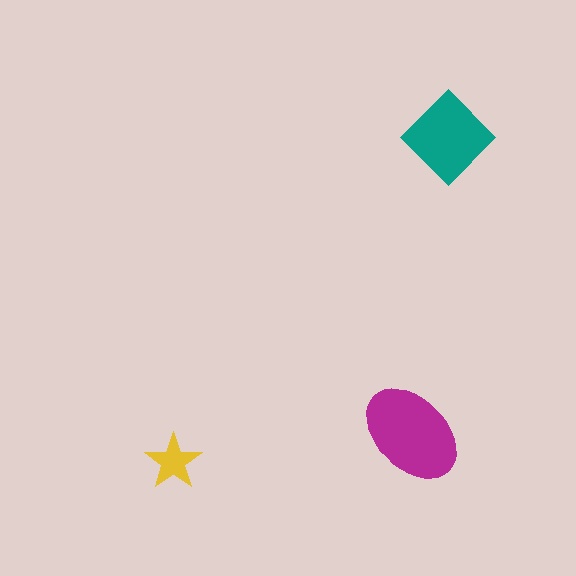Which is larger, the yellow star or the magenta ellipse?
The magenta ellipse.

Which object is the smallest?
The yellow star.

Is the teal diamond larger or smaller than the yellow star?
Larger.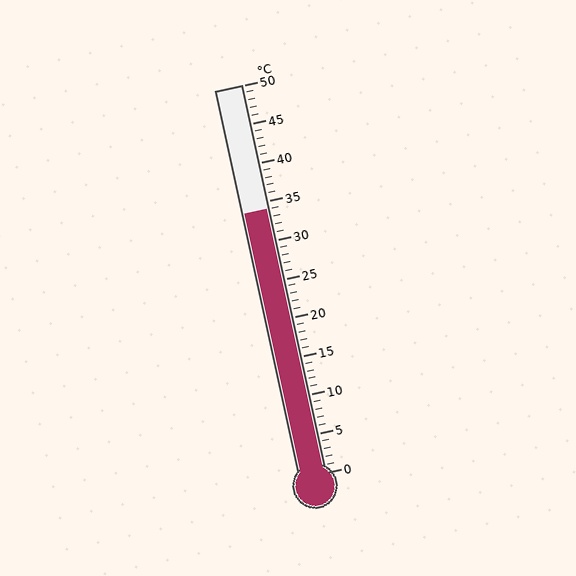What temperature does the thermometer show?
The thermometer shows approximately 34°C.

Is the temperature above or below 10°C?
The temperature is above 10°C.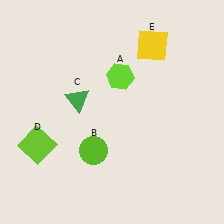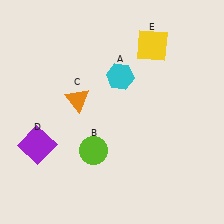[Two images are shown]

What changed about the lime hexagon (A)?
In Image 1, A is lime. In Image 2, it changed to cyan.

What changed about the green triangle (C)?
In Image 1, C is green. In Image 2, it changed to orange.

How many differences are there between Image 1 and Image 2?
There are 3 differences between the two images.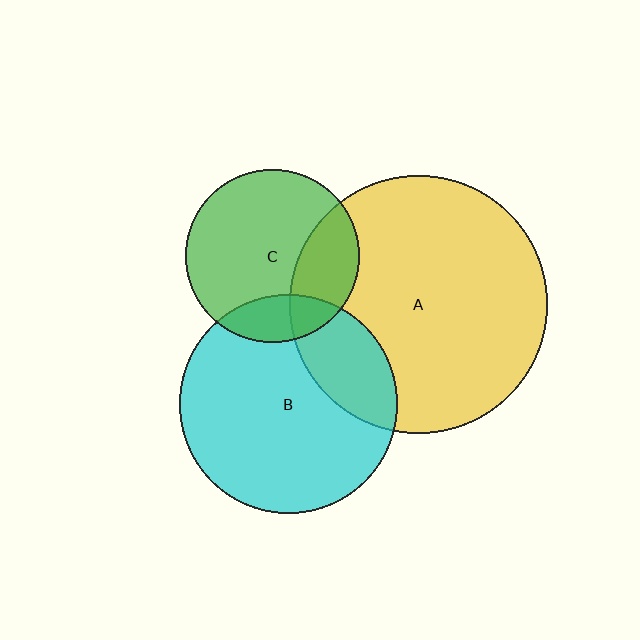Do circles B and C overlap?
Yes.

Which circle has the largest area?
Circle A (yellow).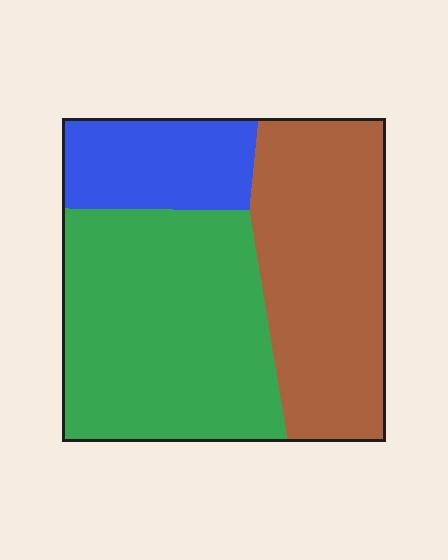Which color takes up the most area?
Green, at roughly 45%.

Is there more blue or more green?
Green.